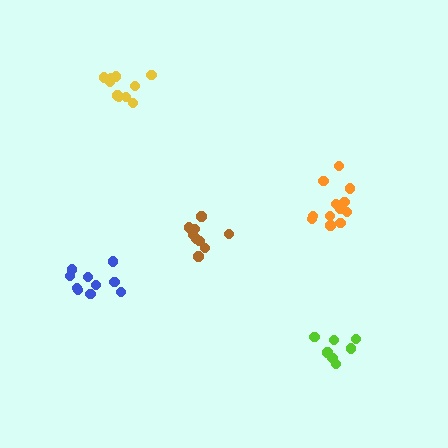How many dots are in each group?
Group 1: 10 dots, Group 2: 10 dots, Group 3: 12 dots, Group 4: 9 dots, Group 5: 7 dots (48 total).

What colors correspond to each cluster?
The clusters are colored: blue, yellow, orange, brown, lime.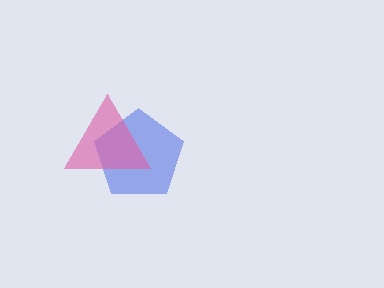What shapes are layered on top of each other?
The layered shapes are: a blue pentagon, a pink triangle.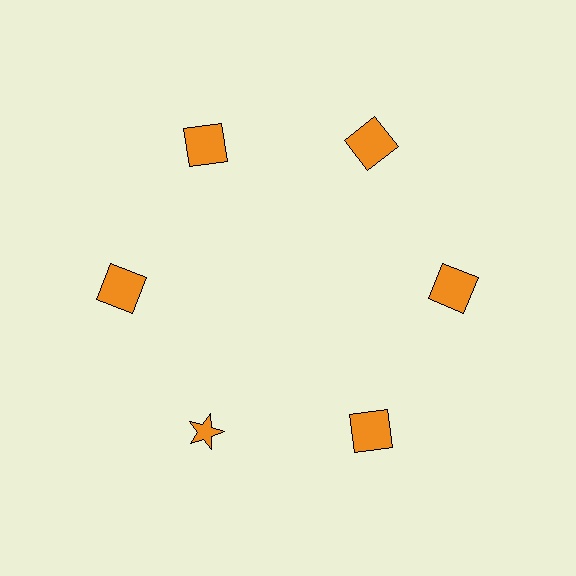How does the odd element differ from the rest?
It has a different shape: star instead of square.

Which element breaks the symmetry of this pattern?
The orange star at roughly the 7 o'clock position breaks the symmetry. All other shapes are orange squares.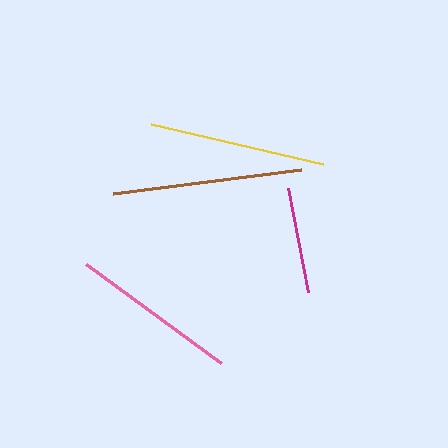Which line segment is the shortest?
The magenta line is the shortest at approximately 106 pixels.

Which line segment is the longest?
The brown line is the longest at approximately 190 pixels.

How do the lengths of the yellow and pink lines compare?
The yellow and pink lines are approximately the same length.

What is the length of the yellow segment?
The yellow segment is approximately 177 pixels long.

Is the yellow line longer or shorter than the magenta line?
The yellow line is longer than the magenta line.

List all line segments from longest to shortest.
From longest to shortest: brown, yellow, pink, magenta.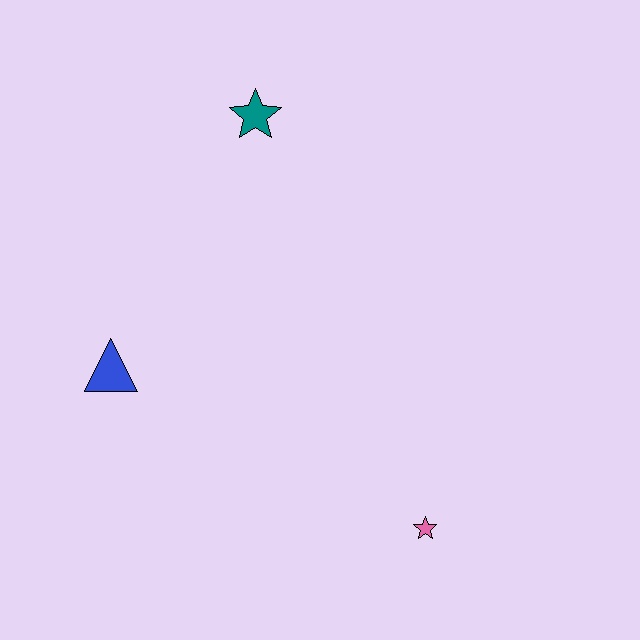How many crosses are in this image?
There are no crosses.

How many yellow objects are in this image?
There are no yellow objects.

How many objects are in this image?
There are 3 objects.